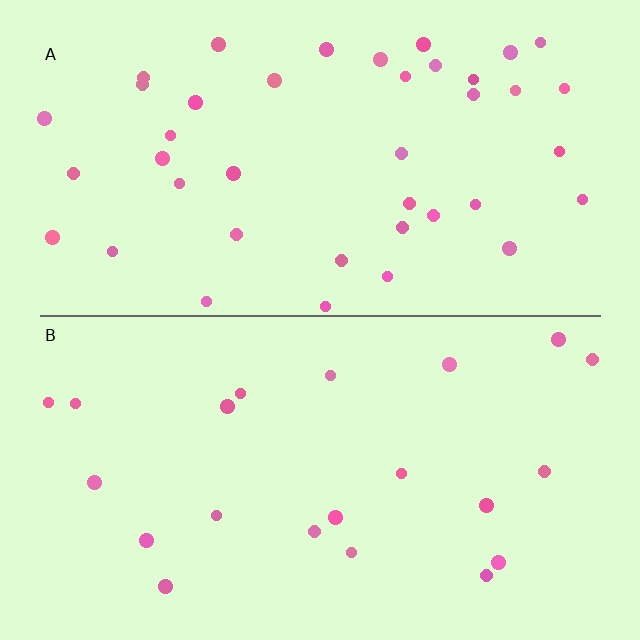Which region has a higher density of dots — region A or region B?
A (the top).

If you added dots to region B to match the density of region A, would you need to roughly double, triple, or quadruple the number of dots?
Approximately double.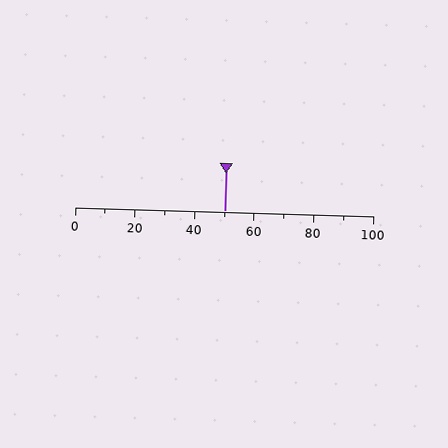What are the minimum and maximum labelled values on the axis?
The axis runs from 0 to 100.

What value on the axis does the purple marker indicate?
The marker indicates approximately 50.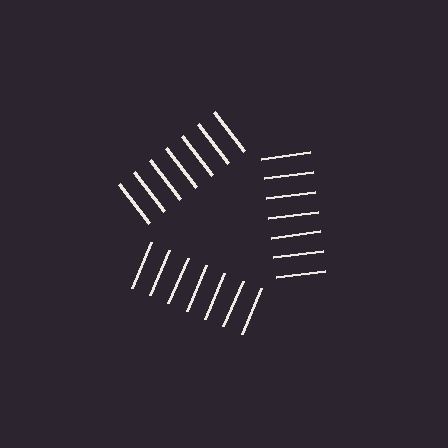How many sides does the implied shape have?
3 sides — the line-ends trace a triangle.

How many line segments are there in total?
21 — 7 along each of the 3 edges.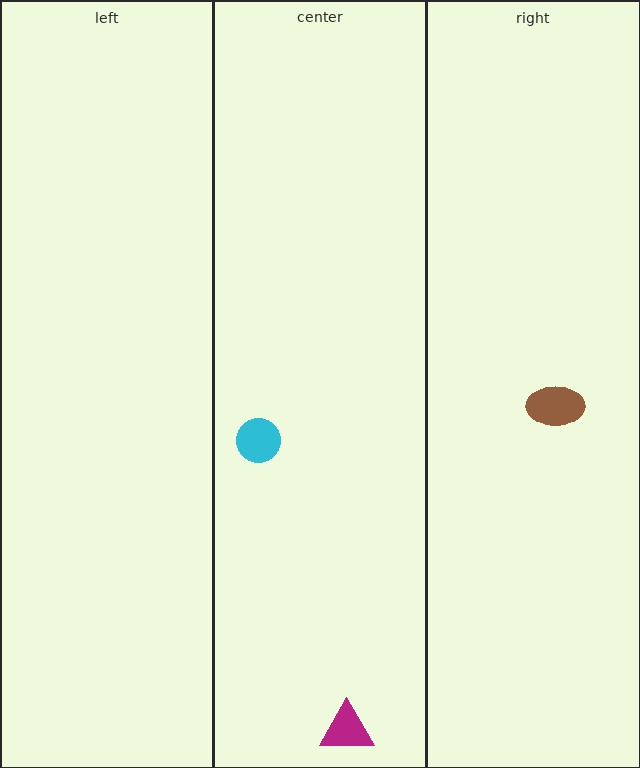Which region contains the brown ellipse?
The right region.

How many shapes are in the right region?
1.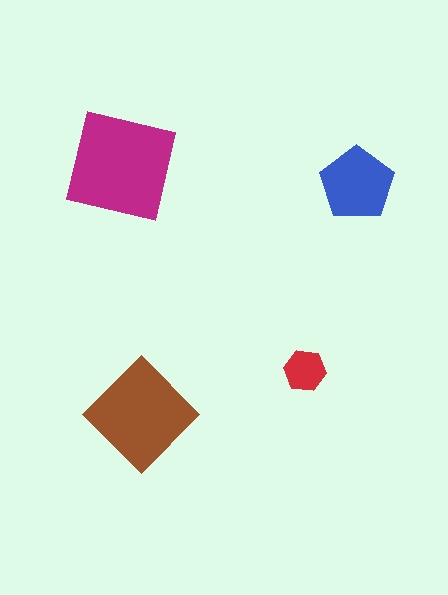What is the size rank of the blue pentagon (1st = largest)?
3rd.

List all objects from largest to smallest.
The magenta square, the brown diamond, the blue pentagon, the red hexagon.